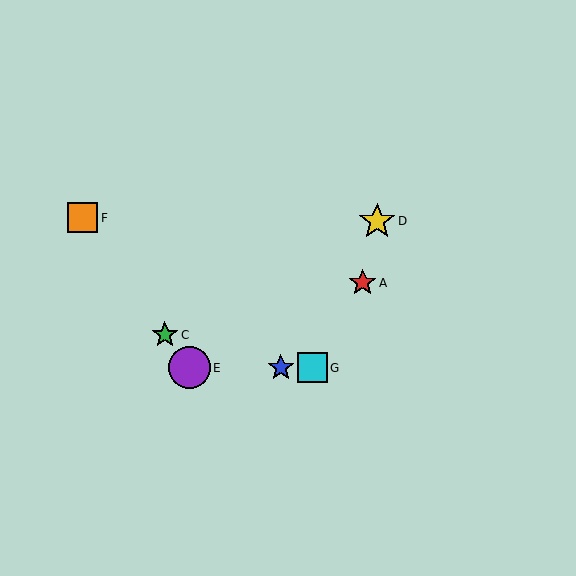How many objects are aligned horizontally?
3 objects (B, E, G) are aligned horizontally.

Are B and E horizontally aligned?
Yes, both are at y≈368.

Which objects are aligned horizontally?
Objects B, E, G are aligned horizontally.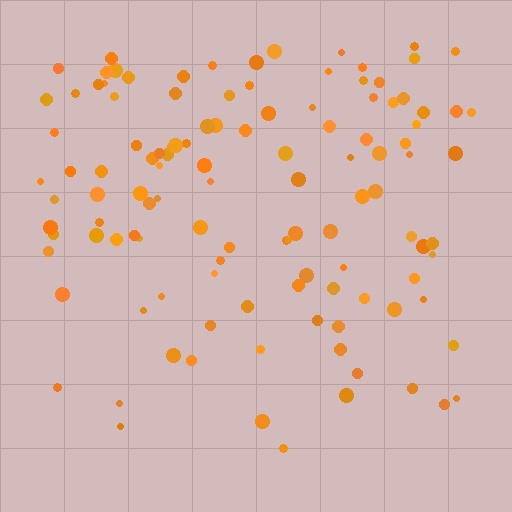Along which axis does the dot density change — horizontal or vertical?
Vertical.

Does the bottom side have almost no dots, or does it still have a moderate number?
Still a moderate number, just noticeably fewer than the top.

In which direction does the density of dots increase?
From bottom to top, with the top side densest.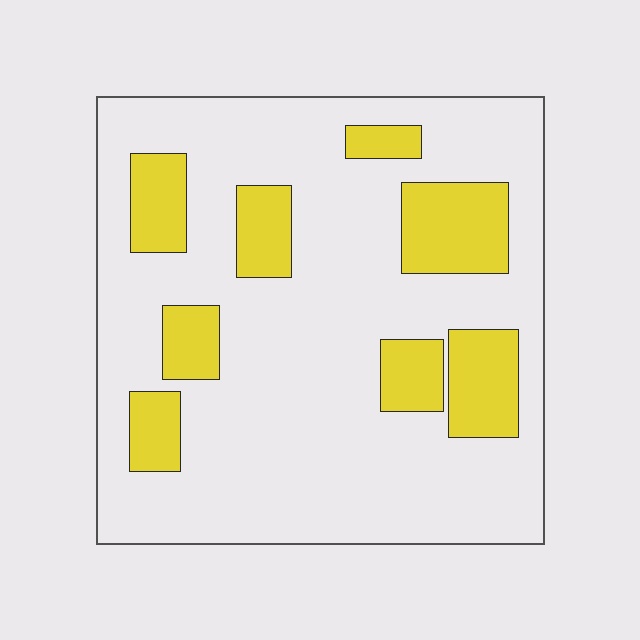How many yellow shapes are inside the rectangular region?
8.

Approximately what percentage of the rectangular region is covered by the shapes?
Approximately 20%.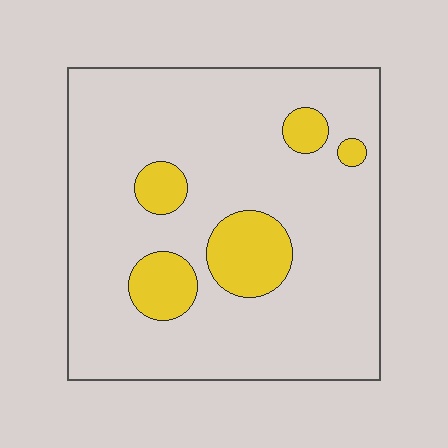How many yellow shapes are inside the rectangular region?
5.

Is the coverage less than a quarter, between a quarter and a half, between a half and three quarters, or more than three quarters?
Less than a quarter.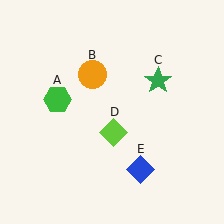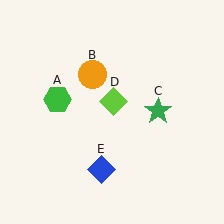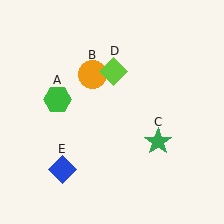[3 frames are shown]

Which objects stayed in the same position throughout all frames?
Green hexagon (object A) and orange circle (object B) remained stationary.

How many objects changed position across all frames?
3 objects changed position: green star (object C), lime diamond (object D), blue diamond (object E).